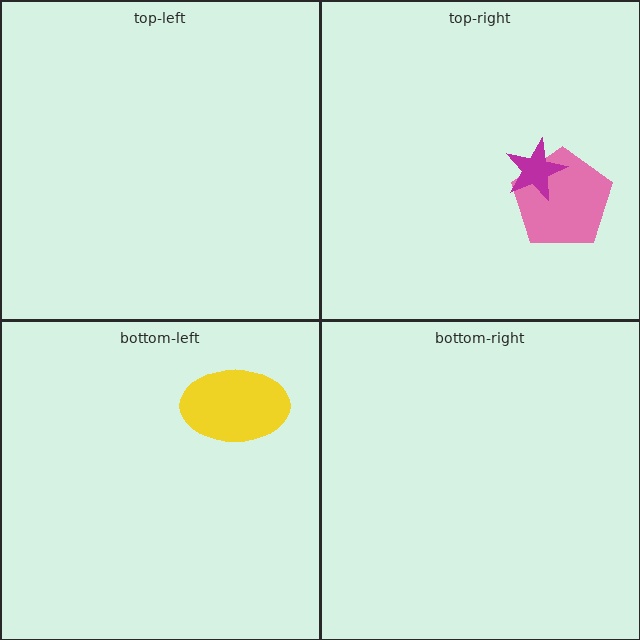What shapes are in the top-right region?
The pink pentagon, the magenta star.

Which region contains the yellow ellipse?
The bottom-left region.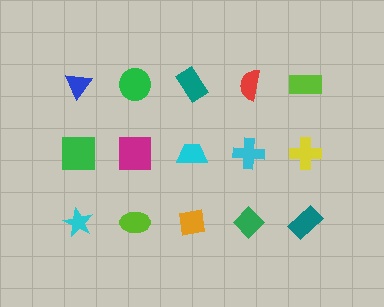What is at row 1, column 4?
A red semicircle.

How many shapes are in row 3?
5 shapes.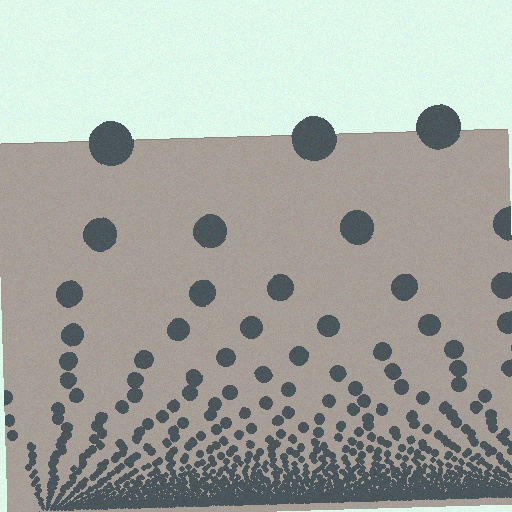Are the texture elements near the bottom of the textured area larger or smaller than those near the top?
Smaller. The gradient is inverted — elements near the bottom are smaller and denser.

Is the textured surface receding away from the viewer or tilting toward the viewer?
The surface appears to tilt toward the viewer. Texture elements get larger and sparser toward the top.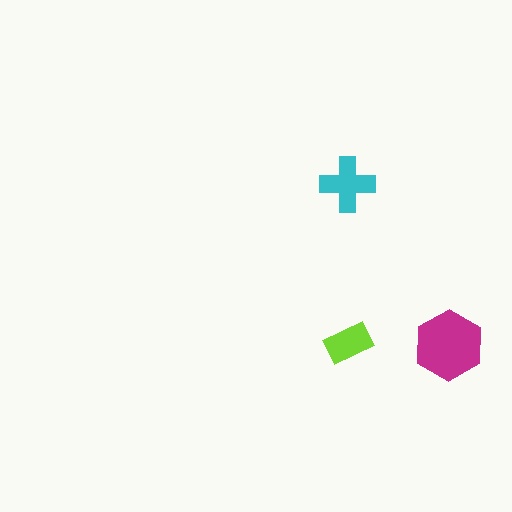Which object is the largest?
The magenta hexagon.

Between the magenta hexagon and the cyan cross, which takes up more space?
The magenta hexagon.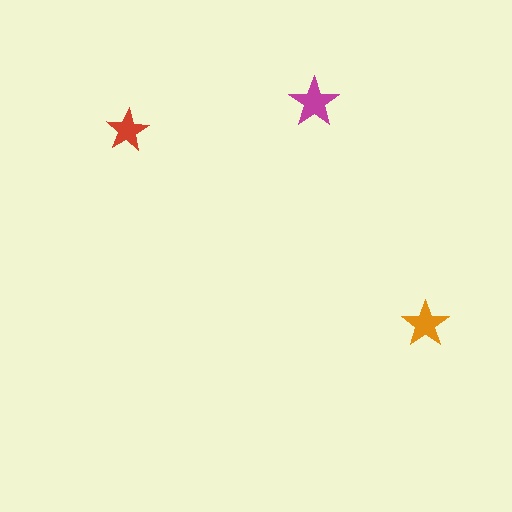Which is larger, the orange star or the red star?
The orange one.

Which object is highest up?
The magenta star is topmost.